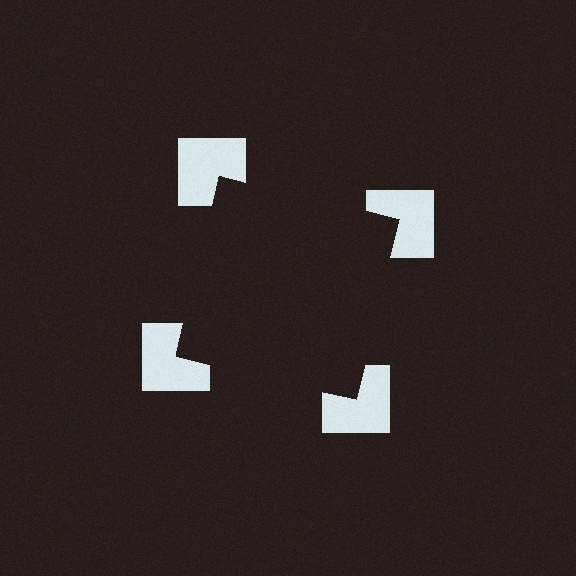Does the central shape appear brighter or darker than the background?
It typically appears slightly darker than the background, even though no actual brightness change is drawn.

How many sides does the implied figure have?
4 sides.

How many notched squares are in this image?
There are 4 — one at each vertex of the illusory square.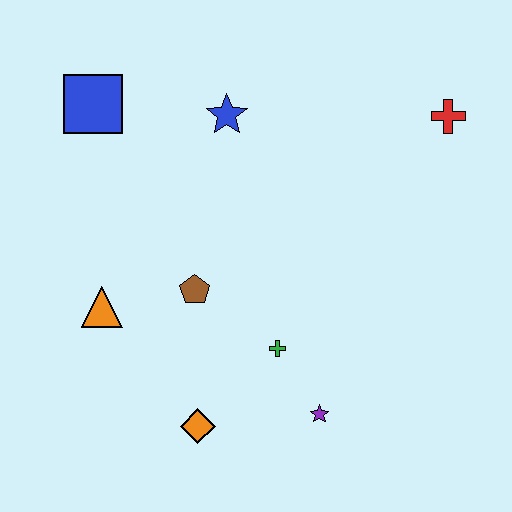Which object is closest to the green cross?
The purple star is closest to the green cross.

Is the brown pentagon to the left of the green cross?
Yes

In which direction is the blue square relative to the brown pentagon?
The blue square is above the brown pentagon.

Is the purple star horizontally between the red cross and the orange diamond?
Yes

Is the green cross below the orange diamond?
No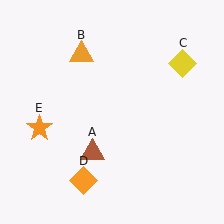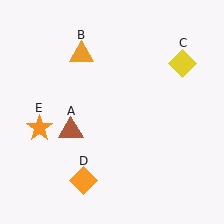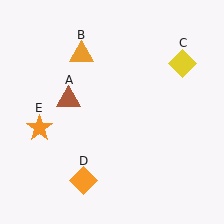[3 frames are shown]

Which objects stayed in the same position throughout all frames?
Orange triangle (object B) and yellow diamond (object C) and orange diamond (object D) and orange star (object E) remained stationary.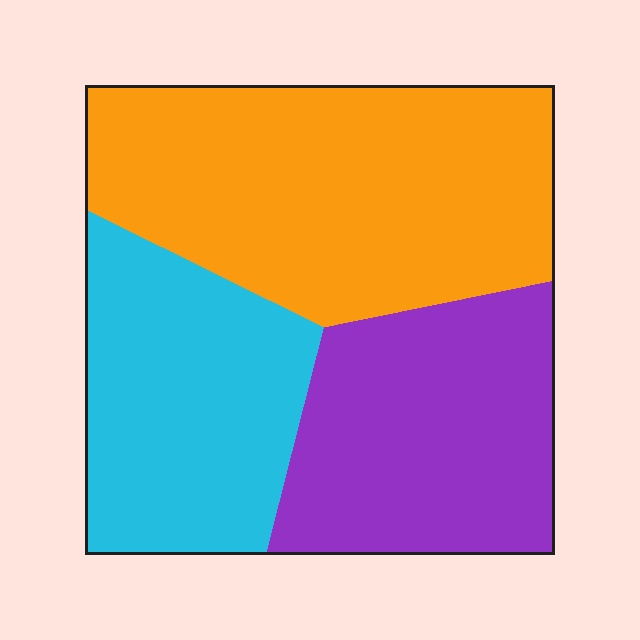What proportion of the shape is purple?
Purple covers 29% of the shape.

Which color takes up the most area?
Orange, at roughly 45%.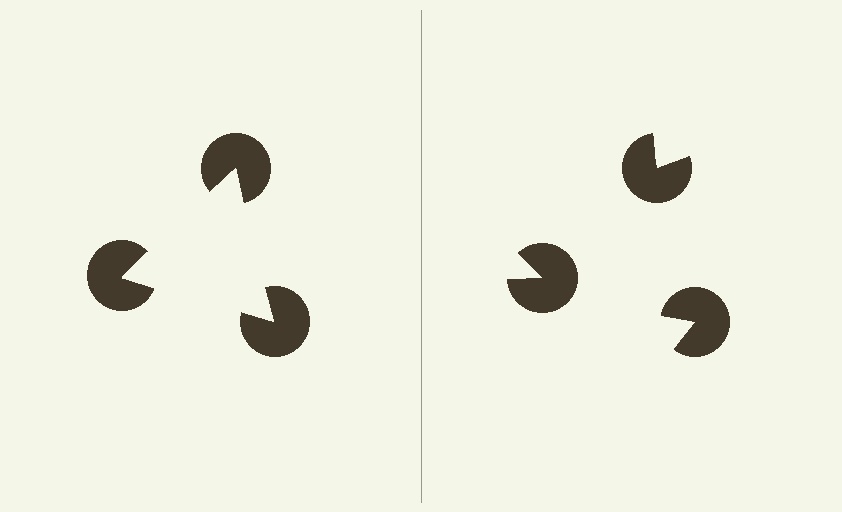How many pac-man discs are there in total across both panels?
6 — 3 on each side.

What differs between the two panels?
The pac-man discs are positioned identically on both sides; only the wedge orientations differ. On the left they align to a triangle; on the right they are misaligned.